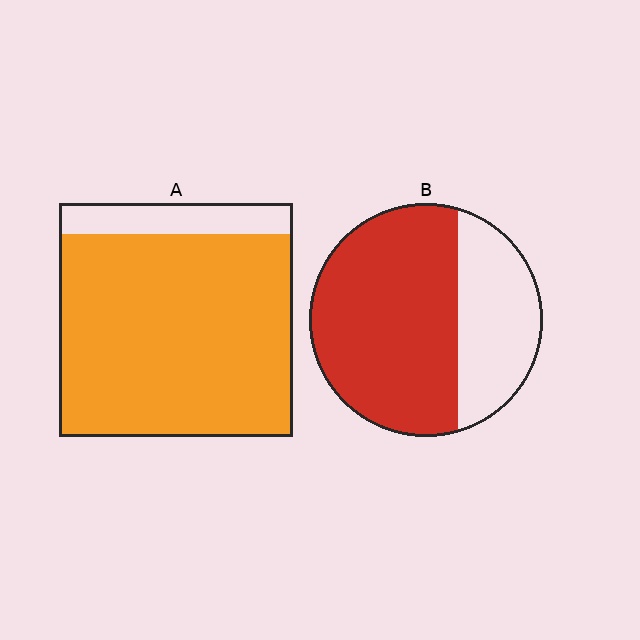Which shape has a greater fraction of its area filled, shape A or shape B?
Shape A.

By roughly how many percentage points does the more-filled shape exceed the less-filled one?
By roughly 20 percentage points (A over B).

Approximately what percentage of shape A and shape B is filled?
A is approximately 85% and B is approximately 65%.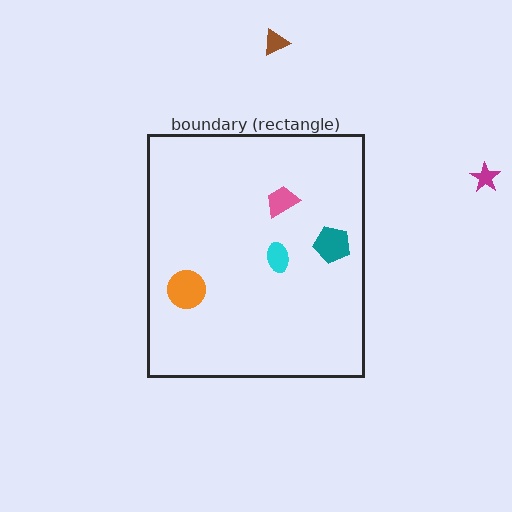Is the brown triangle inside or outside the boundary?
Outside.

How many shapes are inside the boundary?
4 inside, 2 outside.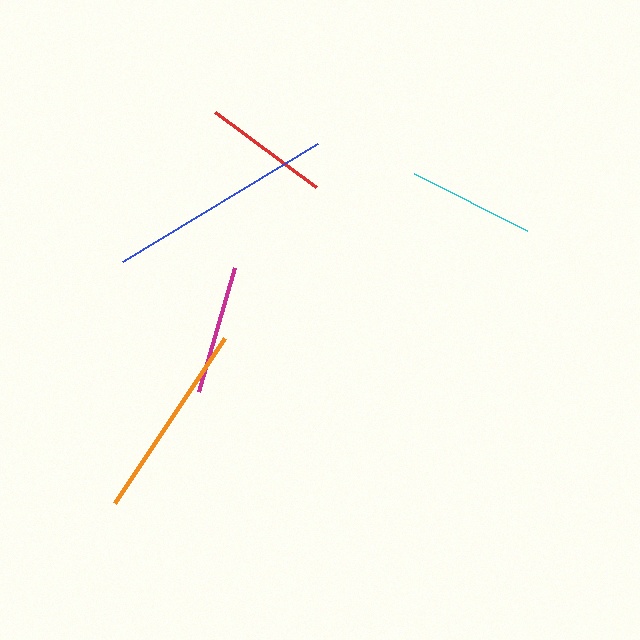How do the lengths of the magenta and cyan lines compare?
The magenta and cyan lines are approximately the same length.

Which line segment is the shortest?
The red line is the shortest at approximately 125 pixels.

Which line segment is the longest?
The blue line is the longest at approximately 227 pixels.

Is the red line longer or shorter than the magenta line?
The magenta line is longer than the red line.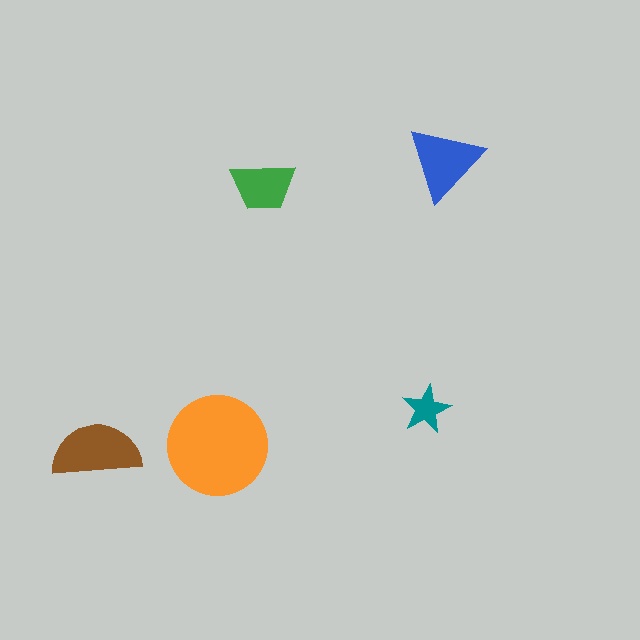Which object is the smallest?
The teal star.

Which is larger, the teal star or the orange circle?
The orange circle.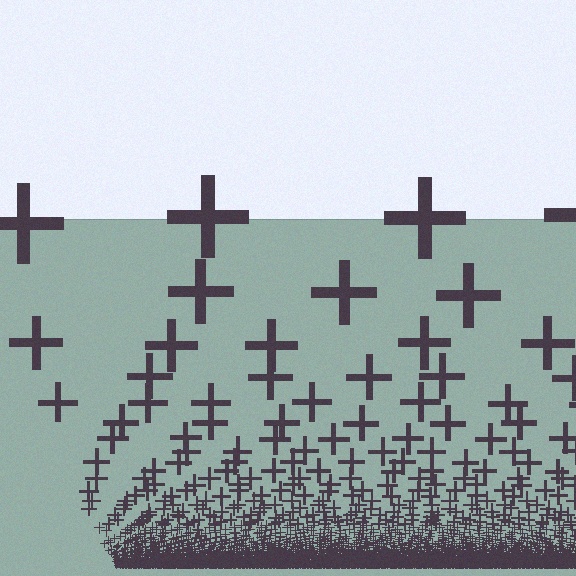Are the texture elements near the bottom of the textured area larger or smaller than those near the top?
Smaller. The gradient is inverted — elements near the bottom are smaller and denser.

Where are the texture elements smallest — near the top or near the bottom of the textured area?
Near the bottom.